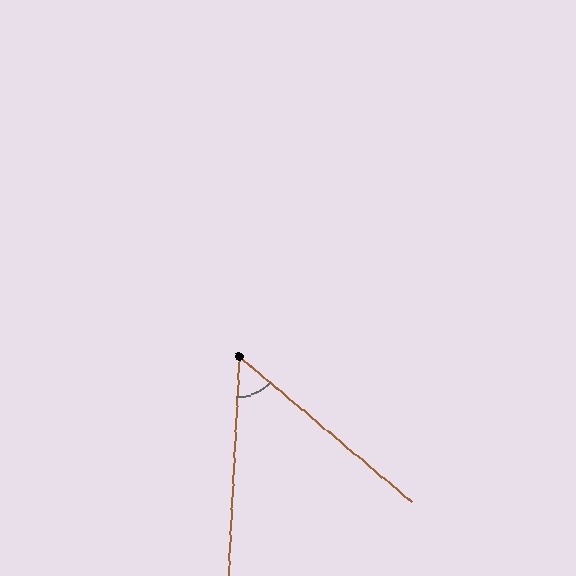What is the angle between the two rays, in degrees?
Approximately 53 degrees.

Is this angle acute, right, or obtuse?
It is acute.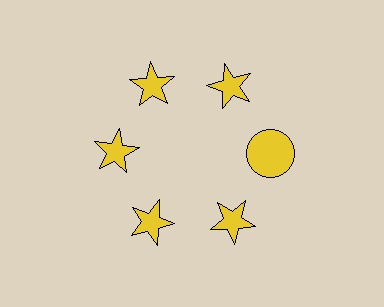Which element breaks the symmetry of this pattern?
The yellow circle at roughly the 3 o'clock position breaks the symmetry. All other shapes are yellow stars.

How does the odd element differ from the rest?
It has a different shape: circle instead of star.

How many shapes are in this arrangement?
There are 6 shapes arranged in a ring pattern.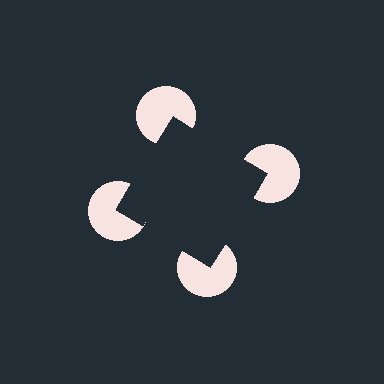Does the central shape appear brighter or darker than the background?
It typically appears slightly darker than the background, even though no actual brightness change is drawn.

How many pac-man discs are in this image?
There are 4 — one at each vertex of the illusory square.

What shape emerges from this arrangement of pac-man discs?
An illusory square — its edges are inferred from the aligned wedge cuts in the pac-man discs, not physically drawn.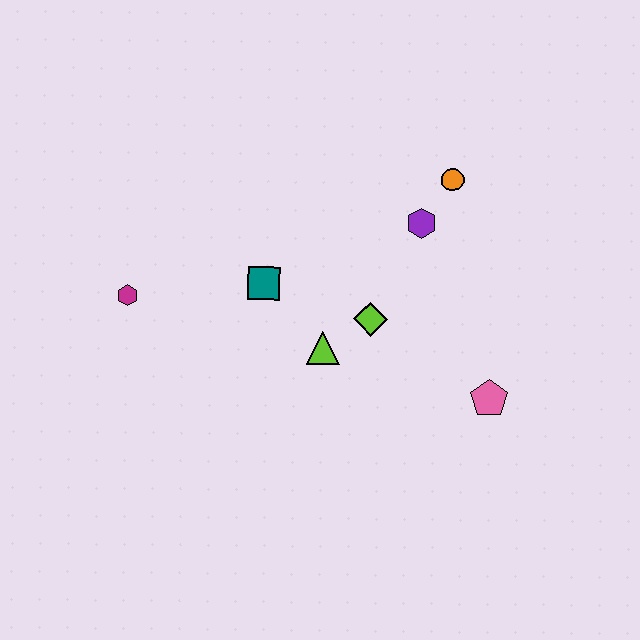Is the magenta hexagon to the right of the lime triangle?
No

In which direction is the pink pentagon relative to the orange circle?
The pink pentagon is below the orange circle.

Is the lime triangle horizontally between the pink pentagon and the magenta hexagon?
Yes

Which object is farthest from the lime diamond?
The magenta hexagon is farthest from the lime diamond.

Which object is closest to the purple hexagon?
The orange circle is closest to the purple hexagon.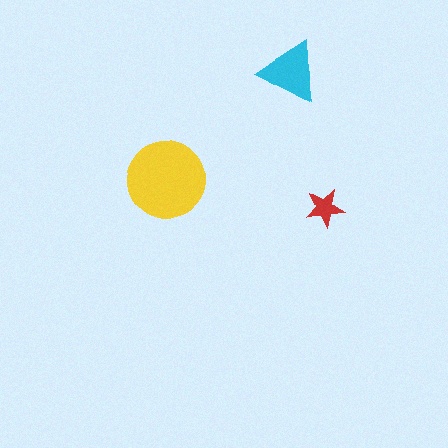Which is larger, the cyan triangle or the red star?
The cyan triangle.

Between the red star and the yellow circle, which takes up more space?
The yellow circle.